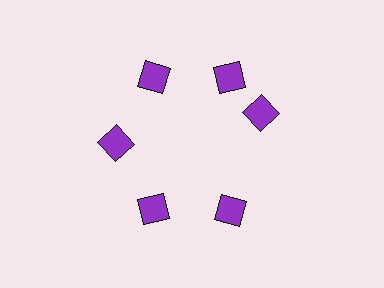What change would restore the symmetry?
The symmetry would be restored by rotating it back into even spacing with its neighbors so that all 6 diamonds sit at equal angles and equal distance from the center.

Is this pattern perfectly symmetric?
No. The 6 purple diamonds are arranged in a ring, but one element near the 3 o'clock position is rotated out of alignment along the ring, breaking the 6-fold rotational symmetry.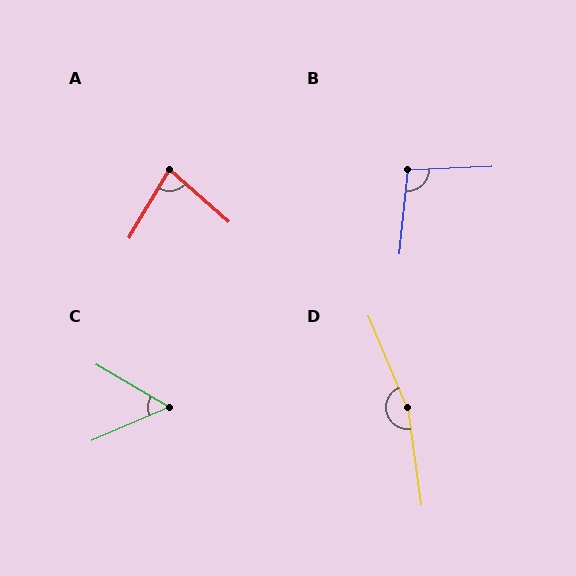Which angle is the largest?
D, at approximately 165 degrees.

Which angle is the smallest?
C, at approximately 53 degrees.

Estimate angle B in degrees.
Approximately 98 degrees.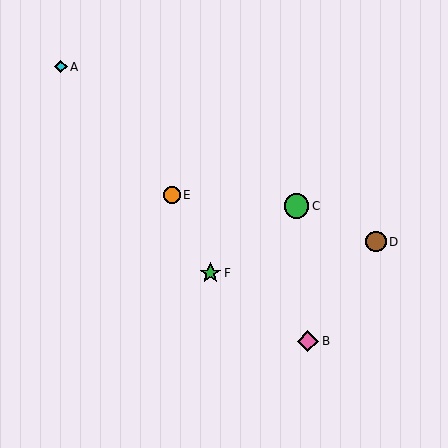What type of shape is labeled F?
Shape F is a green star.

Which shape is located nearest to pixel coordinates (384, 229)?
The brown circle (labeled D) at (376, 242) is nearest to that location.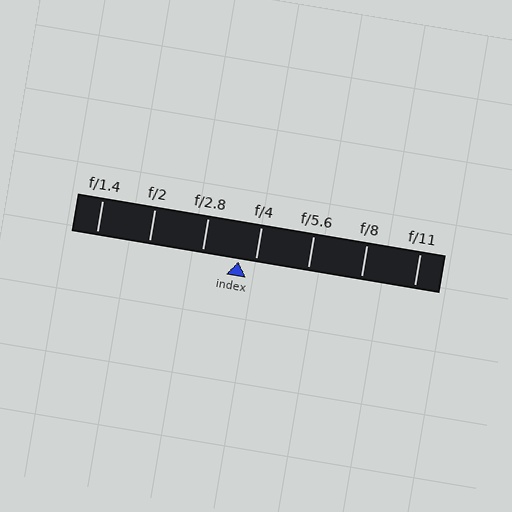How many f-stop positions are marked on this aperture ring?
There are 7 f-stop positions marked.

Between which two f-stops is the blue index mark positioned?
The index mark is between f/2.8 and f/4.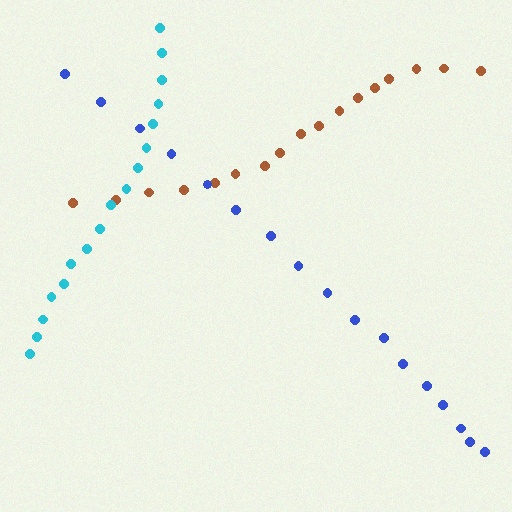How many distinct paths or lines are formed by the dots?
There are 3 distinct paths.